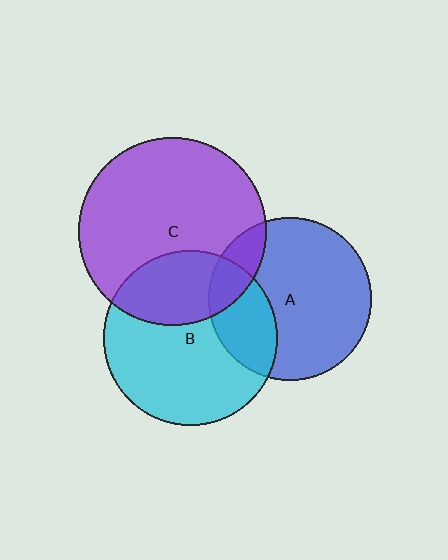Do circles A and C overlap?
Yes.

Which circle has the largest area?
Circle C (purple).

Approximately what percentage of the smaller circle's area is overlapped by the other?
Approximately 15%.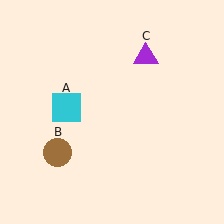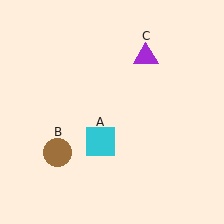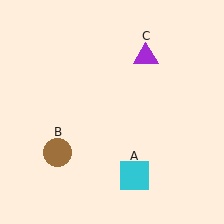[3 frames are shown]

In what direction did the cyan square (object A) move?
The cyan square (object A) moved down and to the right.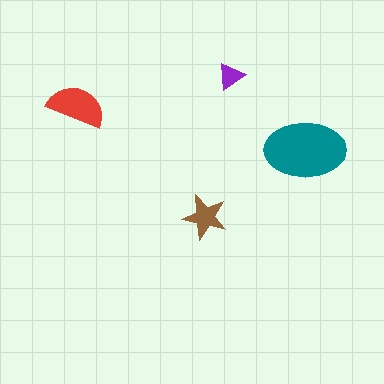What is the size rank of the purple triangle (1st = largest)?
4th.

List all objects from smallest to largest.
The purple triangle, the brown star, the red semicircle, the teal ellipse.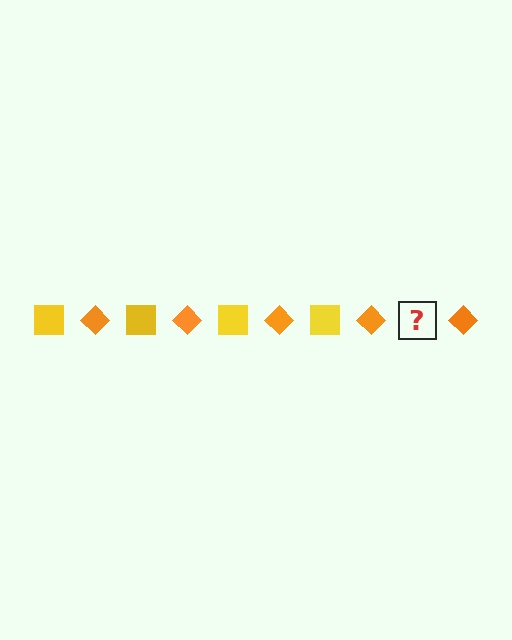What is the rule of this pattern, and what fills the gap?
The rule is that the pattern alternates between yellow square and orange diamond. The gap should be filled with a yellow square.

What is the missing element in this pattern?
The missing element is a yellow square.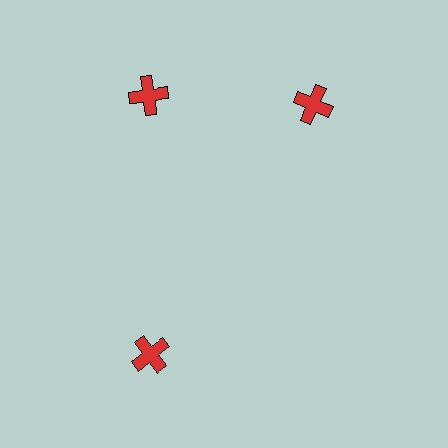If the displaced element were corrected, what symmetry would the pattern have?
It would have 3-fold rotational symmetry — the pattern would map onto itself every 120 degrees.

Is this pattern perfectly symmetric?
No. The 3 red crosses are arranged in a ring, but one element near the 3 o'clock position is rotated out of alignment along the ring, breaking the 3-fold rotational symmetry.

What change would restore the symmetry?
The symmetry would be restored by rotating it back into even spacing with its neighbors so that all 3 crosses sit at equal angles and equal distance from the center.